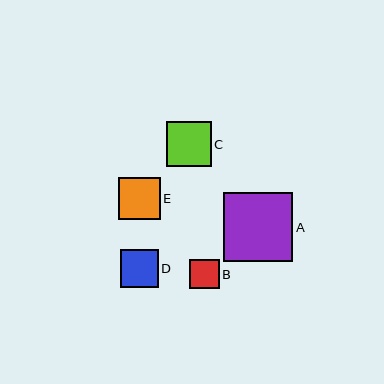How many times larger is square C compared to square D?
Square C is approximately 1.2 times the size of square D.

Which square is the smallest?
Square B is the smallest with a size of approximately 29 pixels.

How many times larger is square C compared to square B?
Square C is approximately 1.5 times the size of square B.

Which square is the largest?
Square A is the largest with a size of approximately 69 pixels.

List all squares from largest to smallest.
From largest to smallest: A, C, E, D, B.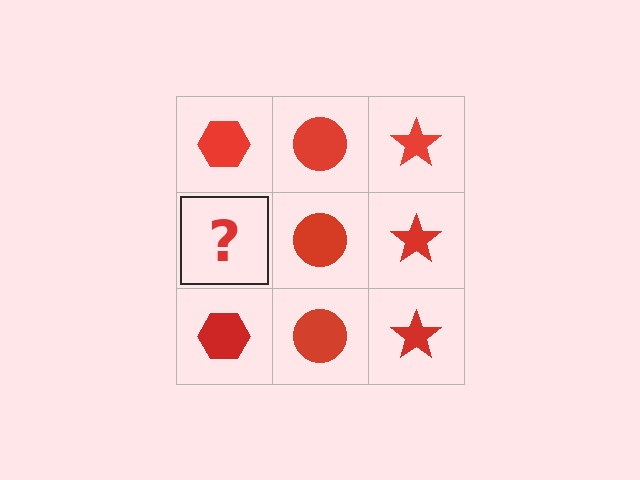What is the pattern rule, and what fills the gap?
The rule is that each column has a consistent shape. The gap should be filled with a red hexagon.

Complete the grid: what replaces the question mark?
The question mark should be replaced with a red hexagon.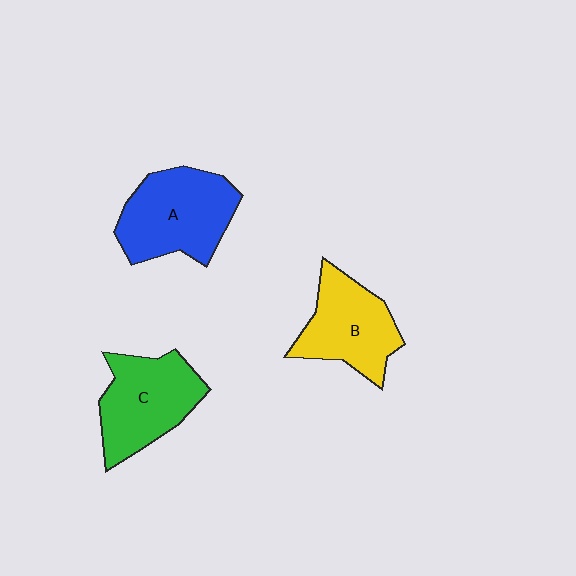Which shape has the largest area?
Shape A (blue).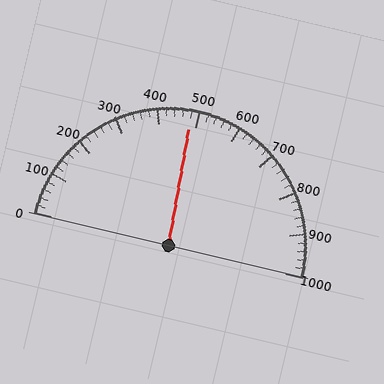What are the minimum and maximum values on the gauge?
The gauge ranges from 0 to 1000.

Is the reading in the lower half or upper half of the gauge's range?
The reading is in the lower half of the range (0 to 1000).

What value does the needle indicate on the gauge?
The needle indicates approximately 480.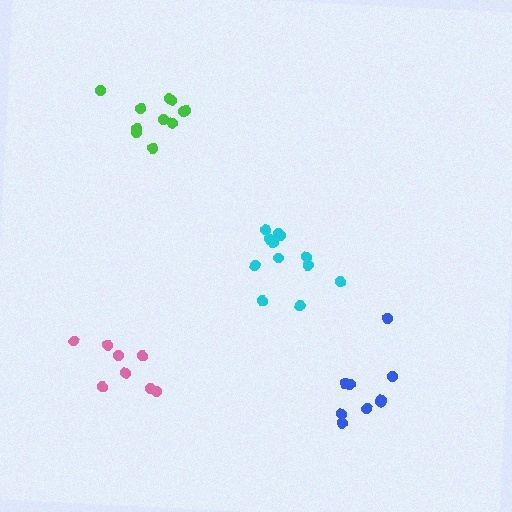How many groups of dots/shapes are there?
There are 4 groups.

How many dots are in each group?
Group 1: 9 dots, Group 2: 8 dots, Group 3: 11 dots, Group 4: 12 dots (40 total).